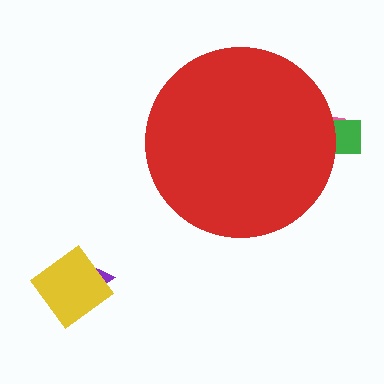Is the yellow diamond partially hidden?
No, the yellow diamond is fully visible.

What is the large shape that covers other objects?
A red circle.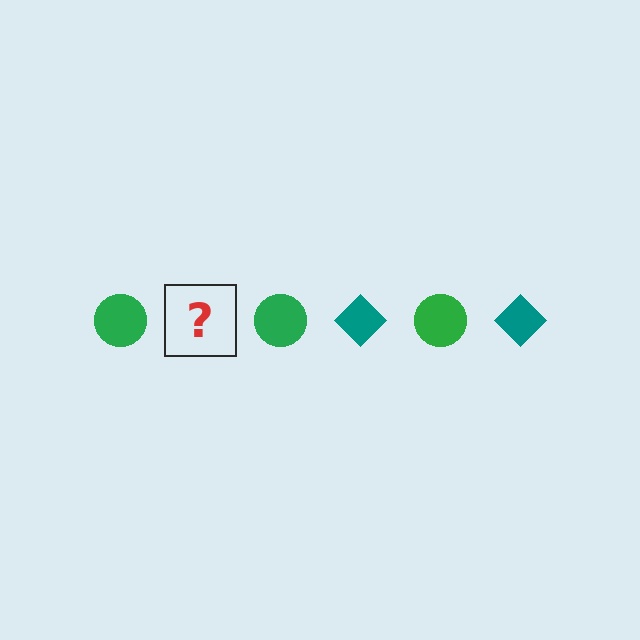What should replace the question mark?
The question mark should be replaced with a teal diamond.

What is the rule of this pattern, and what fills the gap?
The rule is that the pattern alternates between green circle and teal diamond. The gap should be filled with a teal diamond.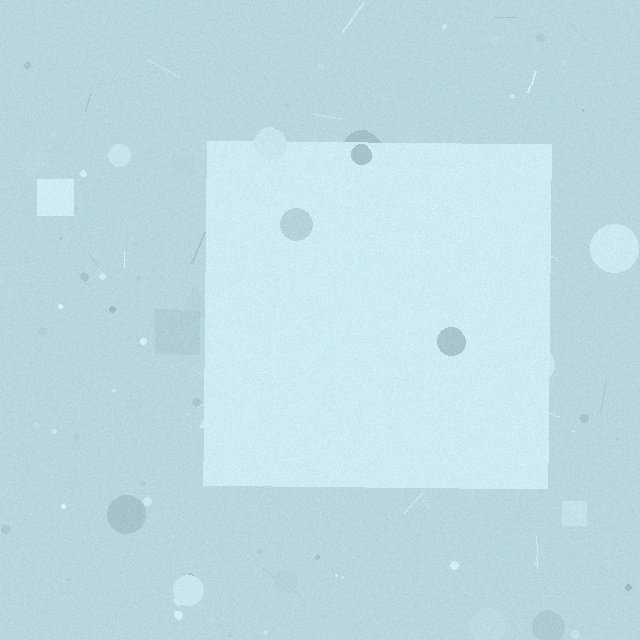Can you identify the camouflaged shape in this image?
The camouflaged shape is a square.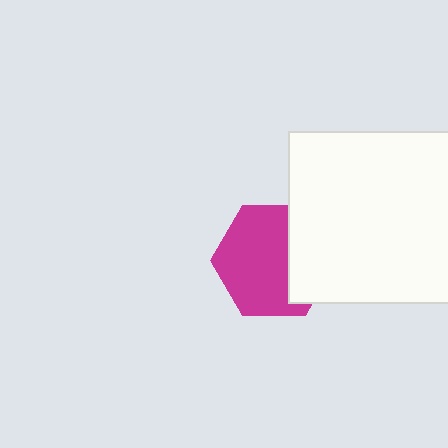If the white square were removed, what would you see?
You would see the complete magenta hexagon.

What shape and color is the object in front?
The object in front is a white square.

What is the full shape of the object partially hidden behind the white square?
The partially hidden object is a magenta hexagon.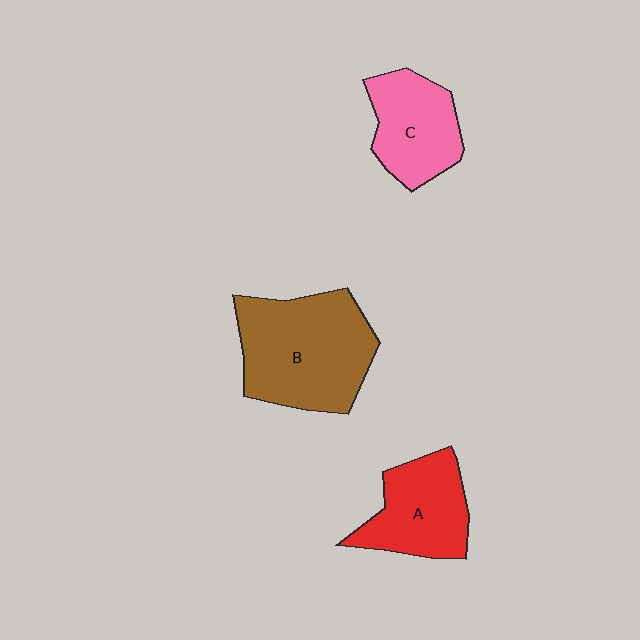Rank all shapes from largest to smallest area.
From largest to smallest: B (brown), A (red), C (pink).